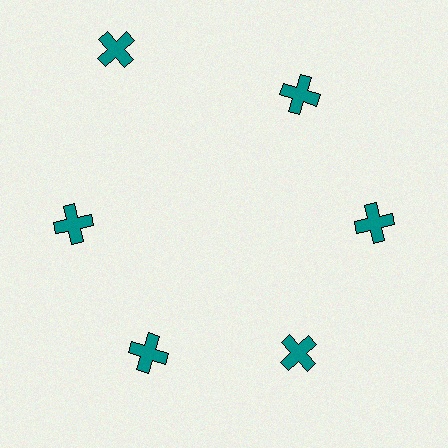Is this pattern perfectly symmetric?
No. The 6 teal crosses are arranged in a ring, but one element near the 11 o'clock position is pushed outward from the center, breaking the 6-fold rotational symmetry.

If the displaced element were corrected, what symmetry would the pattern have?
It would have 6-fold rotational symmetry — the pattern would map onto itself every 60 degrees.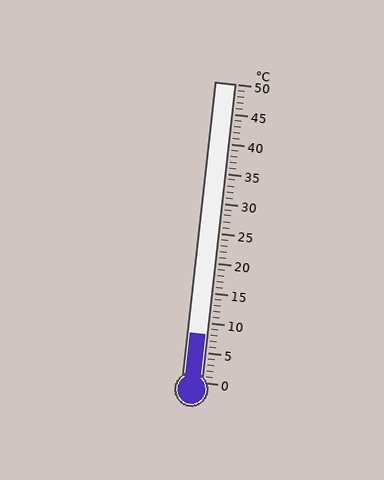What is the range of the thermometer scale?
The thermometer scale ranges from 0°C to 50°C.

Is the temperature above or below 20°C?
The temperature is below 20°C.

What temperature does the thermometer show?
The thermometer shows approximately 8°C.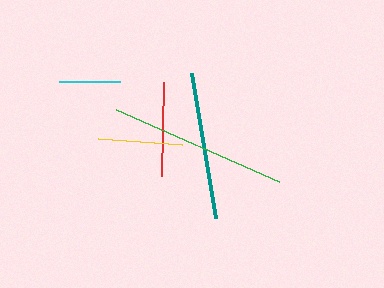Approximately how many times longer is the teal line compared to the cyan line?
The teal line is approximately 2.4 times the length of the cyan line.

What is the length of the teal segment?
The teal segment is approximately 147 pixels long.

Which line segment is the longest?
The green line is the longest at approximately 178 pixels.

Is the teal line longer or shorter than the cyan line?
The teal line is longer than the cyan line.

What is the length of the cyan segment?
The cyan segment is approximately 61 pixels long.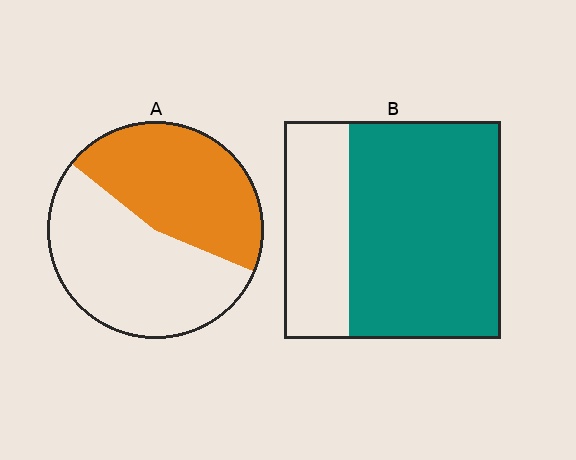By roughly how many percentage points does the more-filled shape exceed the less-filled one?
By roughly 25 percentage points (B over A).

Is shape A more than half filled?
No.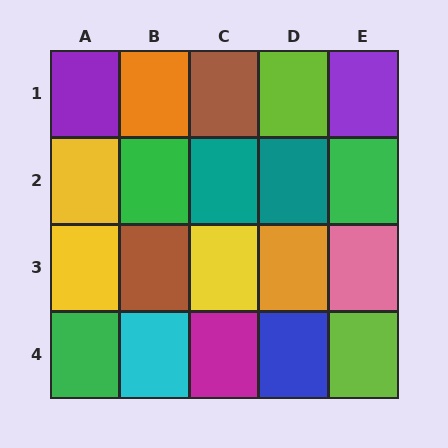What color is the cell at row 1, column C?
Brown.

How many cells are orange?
2 cells are orange.